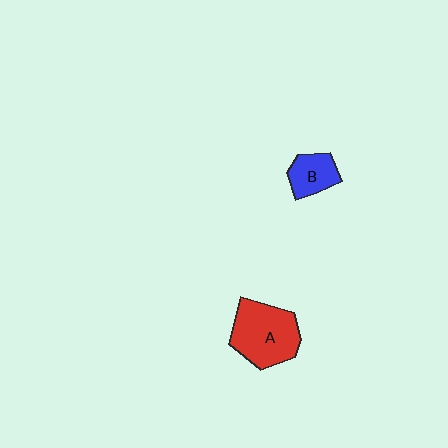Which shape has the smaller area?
Shape B (blue).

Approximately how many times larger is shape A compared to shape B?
Approximately 2.0 times.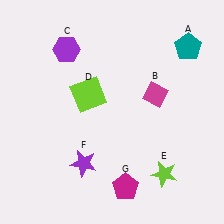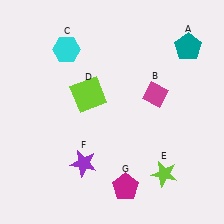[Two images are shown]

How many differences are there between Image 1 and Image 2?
There is 1 difference between the two images.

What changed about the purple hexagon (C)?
In Image 1, C is purple. In Image 2, it changed to cyan.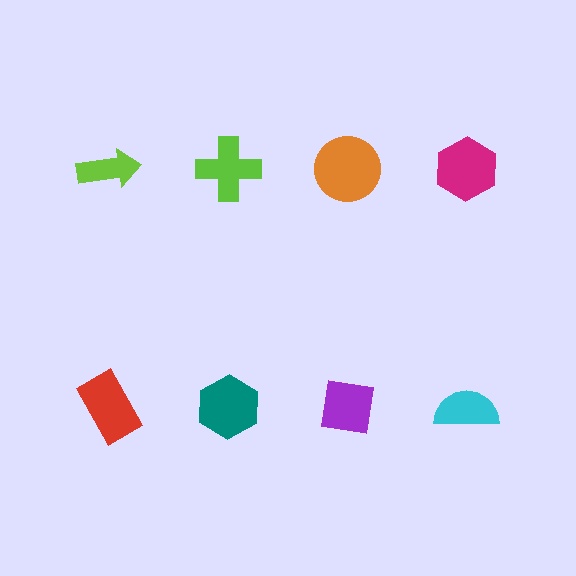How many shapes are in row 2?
4 shapes.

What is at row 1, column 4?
A magenta hexagon.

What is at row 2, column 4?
A cyan semicircle.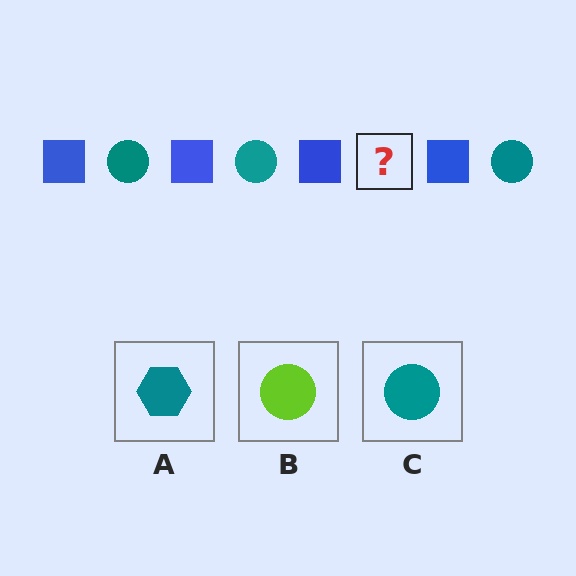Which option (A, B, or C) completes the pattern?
C.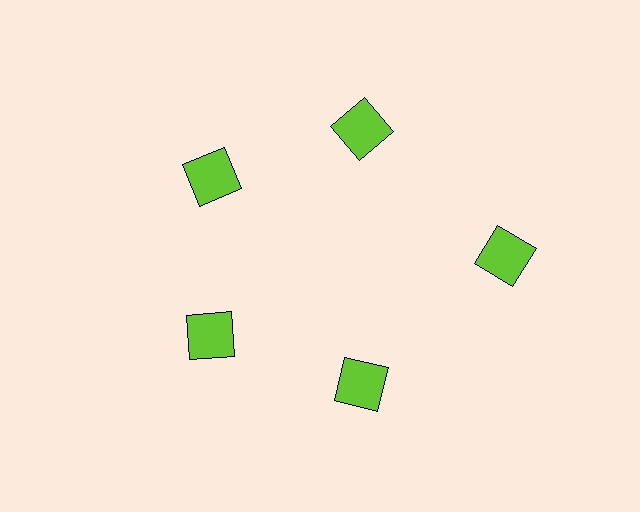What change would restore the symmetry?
The symmetry would be restored by moving it inward, back onto the ring so that all 5 squares sit at equal angles and equal distance from the center.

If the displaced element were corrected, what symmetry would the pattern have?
It would have 5-fold rotational symmetry — the pattern would map onto itself every 72 degrees.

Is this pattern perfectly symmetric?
No. The 5 lime squares are arranged in a ring, but one element near the 3 o'clock position is pushed outward from the center, breaking the 5-fold rotational symmetry.